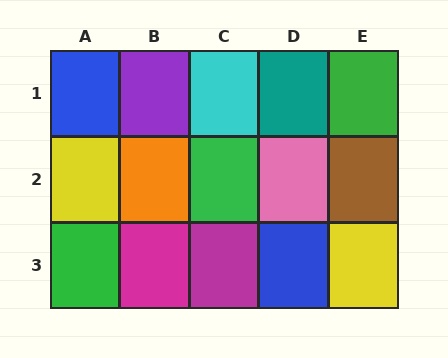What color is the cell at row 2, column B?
Orange.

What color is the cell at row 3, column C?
Magenta.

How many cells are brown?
1 cell is brown.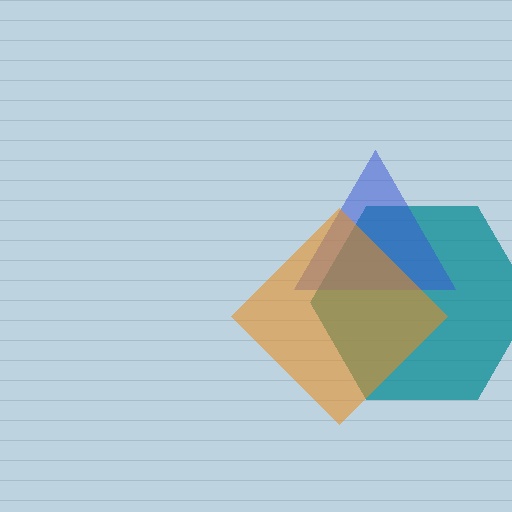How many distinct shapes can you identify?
There are 3 distinct shapes: a teal hexagon, a blue triangle, an orange diamond.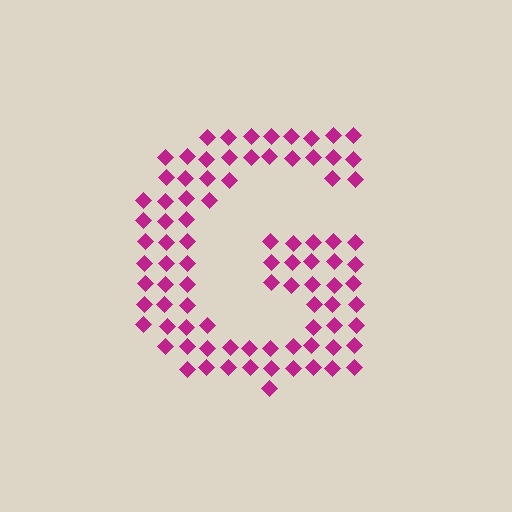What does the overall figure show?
The overall figure shows the letter G.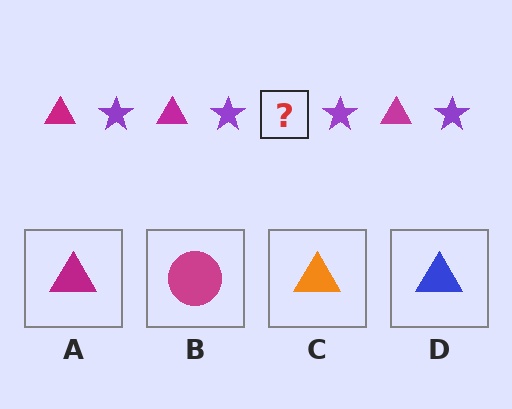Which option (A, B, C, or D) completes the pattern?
A.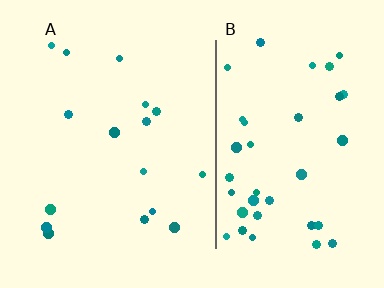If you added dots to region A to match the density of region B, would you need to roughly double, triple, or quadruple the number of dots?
Approximately double.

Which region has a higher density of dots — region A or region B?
B (the right).